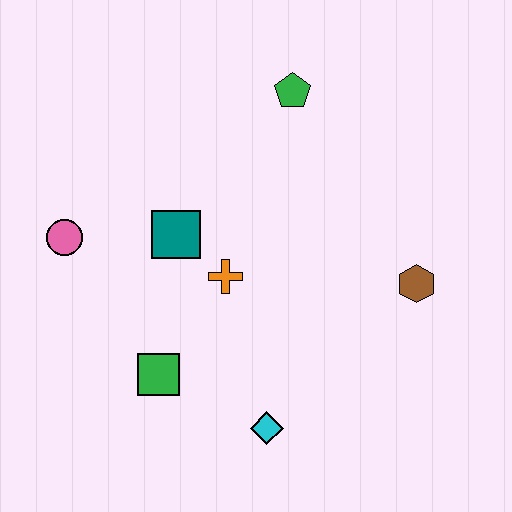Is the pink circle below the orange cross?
No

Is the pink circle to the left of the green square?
Yes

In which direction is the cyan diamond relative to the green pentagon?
The cyan diamond is below the green pentagon.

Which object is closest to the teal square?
The orange cross is closest to the teal square.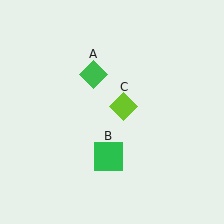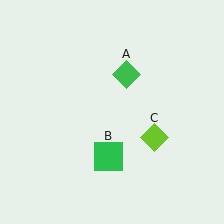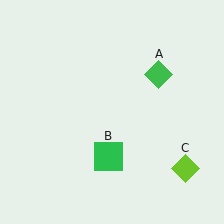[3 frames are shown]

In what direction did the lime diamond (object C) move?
The lime diamond (object C) moved down and to the right.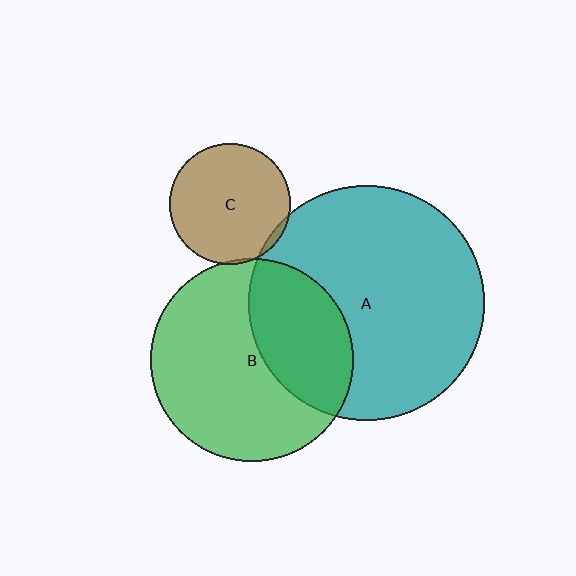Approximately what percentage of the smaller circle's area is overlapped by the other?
Approximately 5%.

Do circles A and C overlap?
Yes.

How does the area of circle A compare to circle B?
Approximately 1.3 times.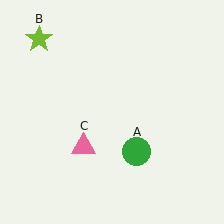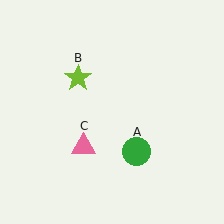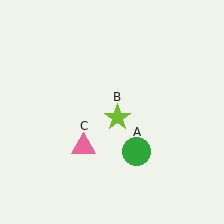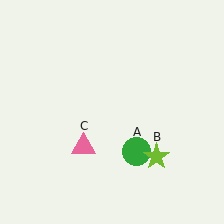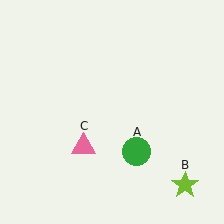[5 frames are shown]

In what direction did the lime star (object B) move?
The lime star (object B) moved down and to the right.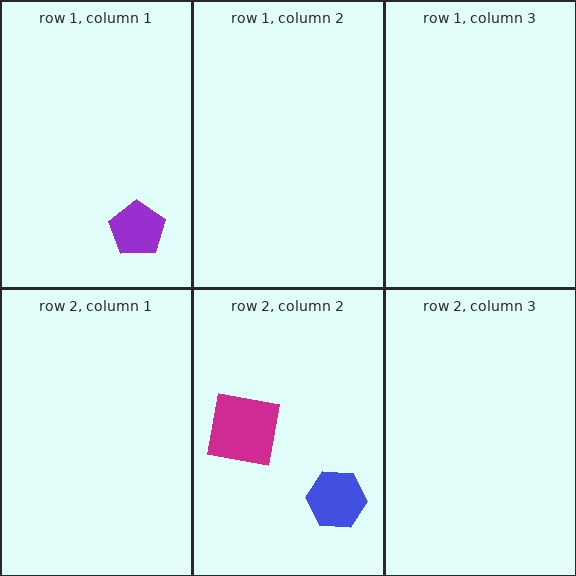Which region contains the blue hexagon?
The row 2, column 2 region.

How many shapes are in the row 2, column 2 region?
2.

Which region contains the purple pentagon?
The row 1, column 1 region.